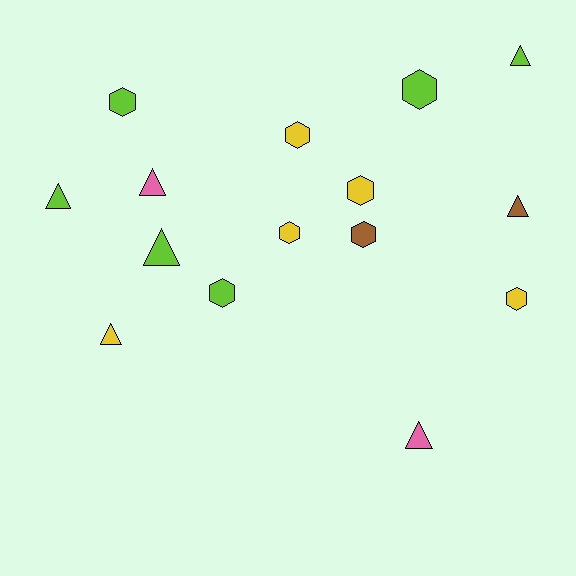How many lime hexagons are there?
There are 3 lime hexagons.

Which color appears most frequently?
Lime, with 6 objects.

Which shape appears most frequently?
Hexagon, with 8 objects.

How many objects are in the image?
There are 15 objects.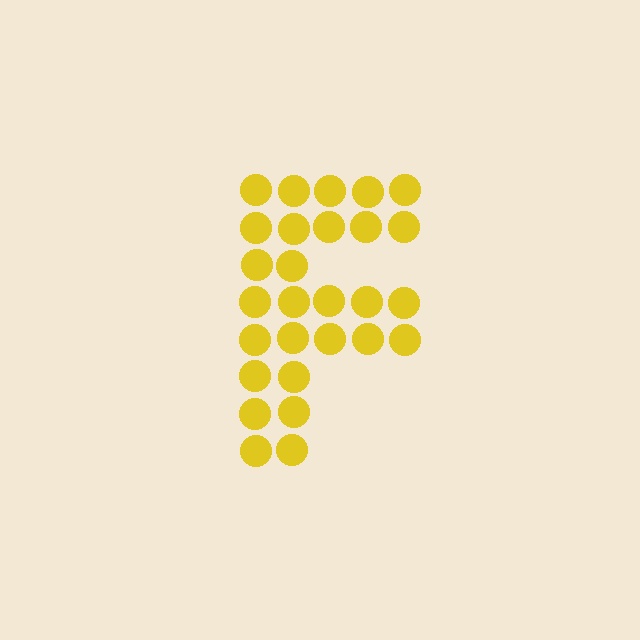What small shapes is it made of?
It is made of small circles.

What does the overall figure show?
The overall figure shows the letter F.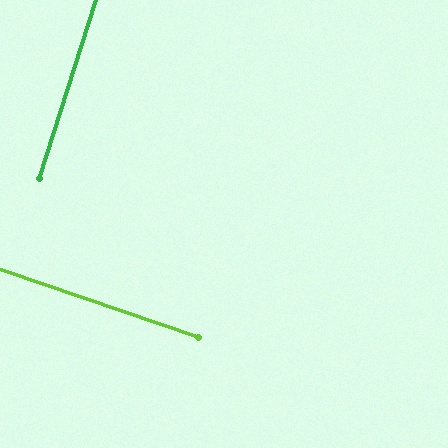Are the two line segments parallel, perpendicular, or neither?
Perpendicular — they meet at approximately 89°.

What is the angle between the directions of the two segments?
Approximately 89 degrees.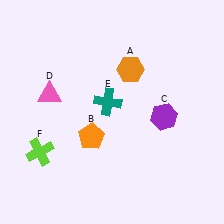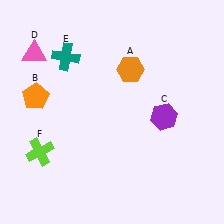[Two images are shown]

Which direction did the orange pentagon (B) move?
The orange pentagon (B) moved left.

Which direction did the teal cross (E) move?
The teal cross (E) moved up.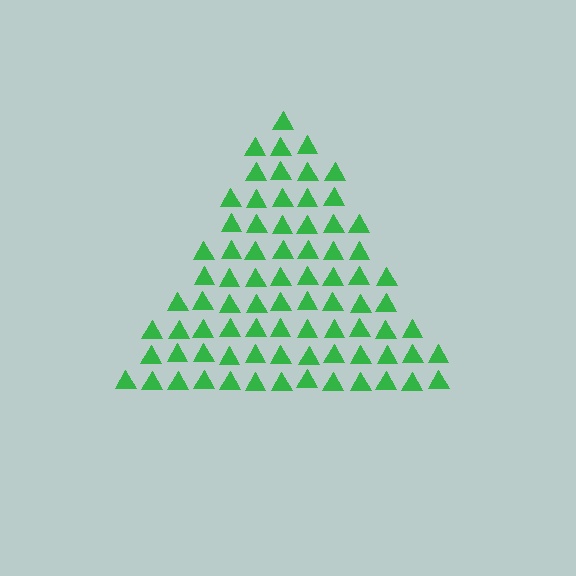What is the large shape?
The large shape is a triangle.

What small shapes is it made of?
It is made of small triangles.